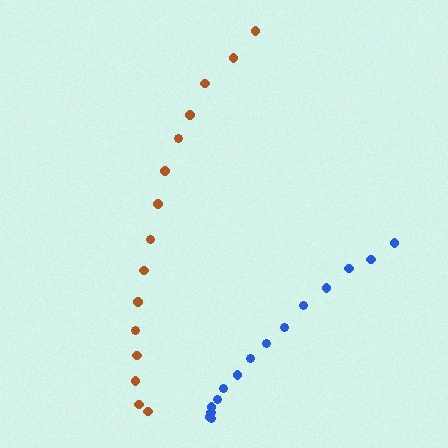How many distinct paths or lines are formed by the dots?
There are 2 distinct paths.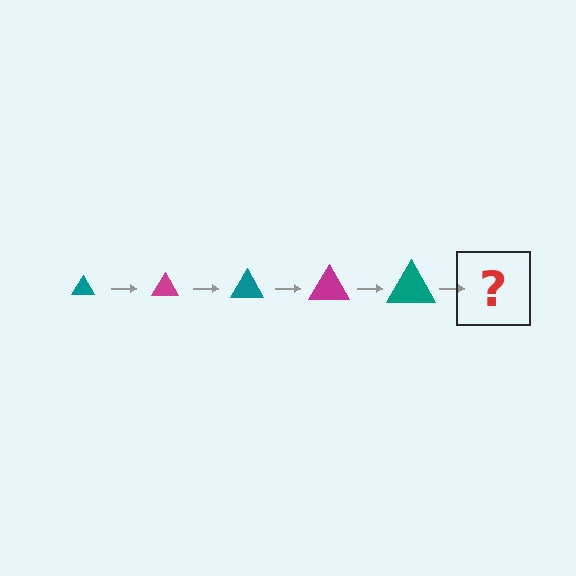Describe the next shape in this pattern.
It should be a magenta triangle, larger than the previous one.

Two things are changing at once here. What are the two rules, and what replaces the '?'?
The two rules are that the triangle grows larger each step and the color cycles through teal and magenta. The '?' should be a magenta triangle, larger than the previous one.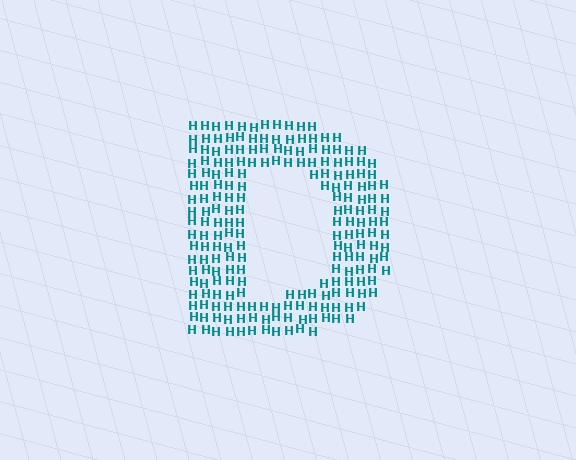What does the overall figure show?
The overall figure shows the letter D.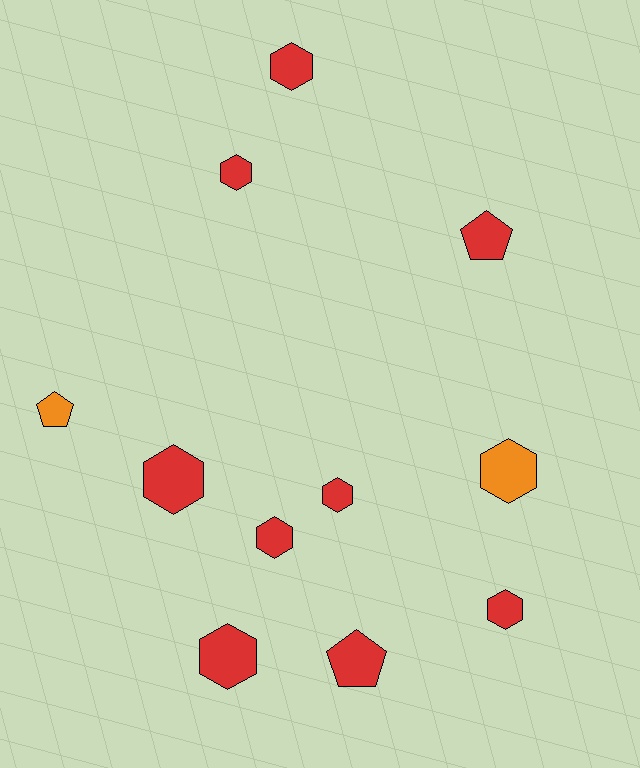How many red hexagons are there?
There are 7 red hexagons.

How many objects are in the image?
There are 11 objects.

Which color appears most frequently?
Red, with 9 objects.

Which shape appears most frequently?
Hexagon, with 8 objects.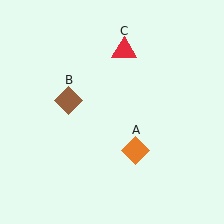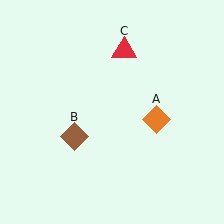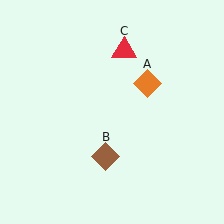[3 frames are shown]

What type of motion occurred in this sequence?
The orange diamond (object A), brown diamond (object B) rotated counterclockwise around the center of the scene.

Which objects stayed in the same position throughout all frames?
Red triangle (object C) remained stationary.